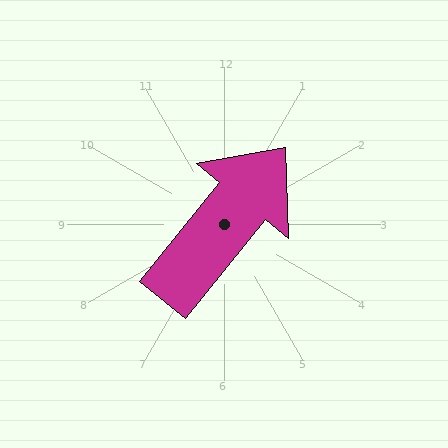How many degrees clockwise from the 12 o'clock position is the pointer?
Approximately 39 degrees.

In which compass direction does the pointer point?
Northeast.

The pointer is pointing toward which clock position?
Roughly 1 o'clock.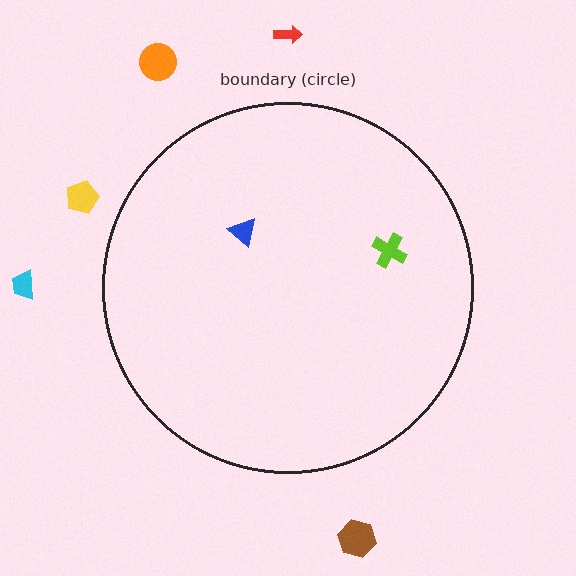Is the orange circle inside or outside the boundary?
Outside.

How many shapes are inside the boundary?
2 inside, 5 outside.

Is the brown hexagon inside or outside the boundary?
Outside.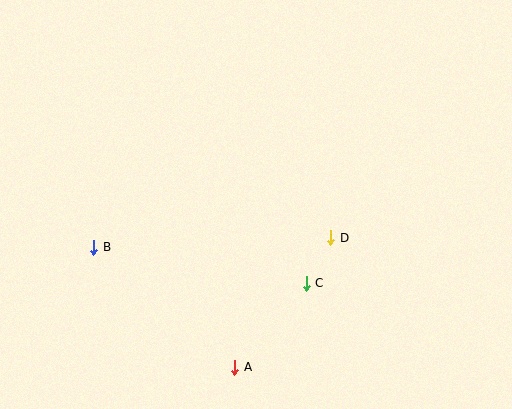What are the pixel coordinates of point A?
Point A is at (235, 367).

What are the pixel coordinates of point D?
Point D is at (331, 238).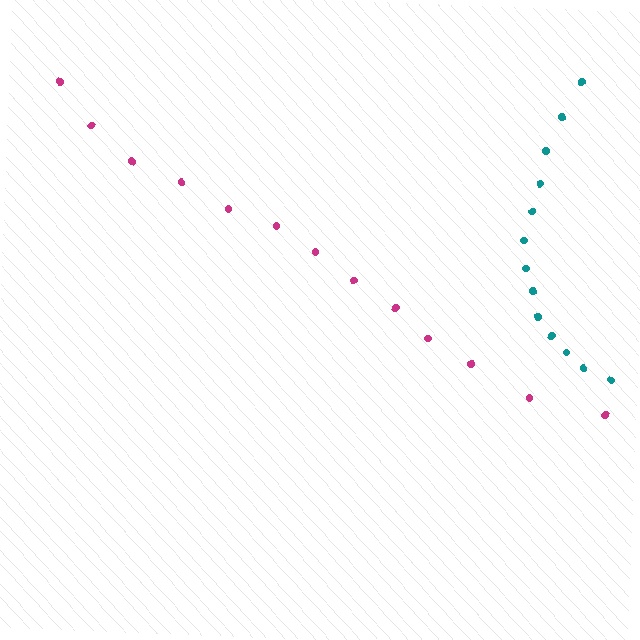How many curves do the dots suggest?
There are 2 distinct paths.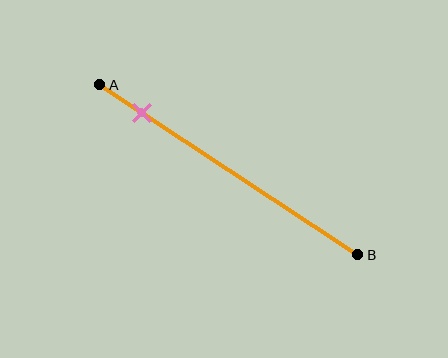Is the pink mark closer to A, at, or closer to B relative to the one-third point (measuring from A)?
The pink mark is closer to point A than the one-third point of segment AB.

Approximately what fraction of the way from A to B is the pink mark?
The pink mark is approximately 15% of the way from A to B.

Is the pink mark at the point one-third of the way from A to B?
No, the mark is at about 15% from A, not at the 33% one-third point.